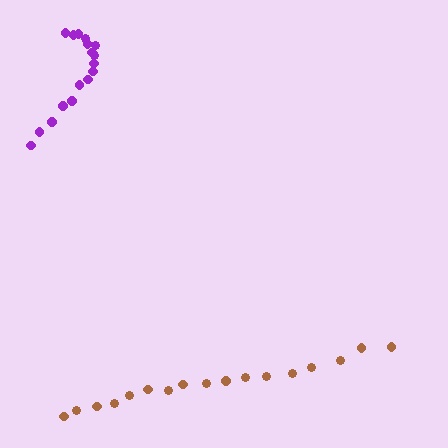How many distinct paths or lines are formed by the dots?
There are 2 distinct paths.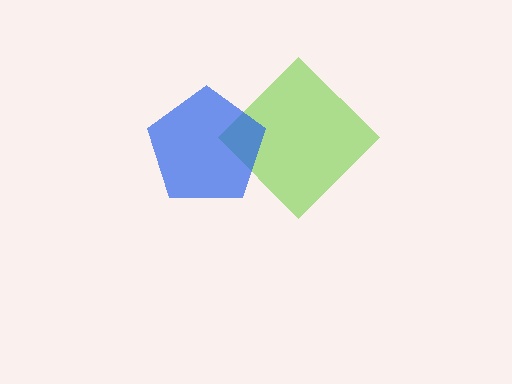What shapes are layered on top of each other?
The layered shapes are: a lime diamond, a blue pentagon.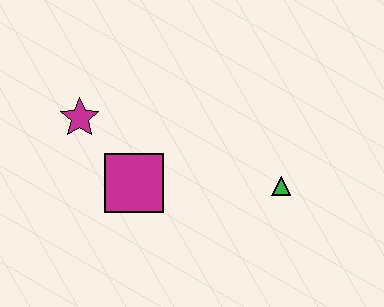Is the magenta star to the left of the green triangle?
Yes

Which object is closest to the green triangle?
The magenta square is closest to the green triangle.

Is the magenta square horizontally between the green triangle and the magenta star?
Yes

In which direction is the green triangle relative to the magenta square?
The green triangle is to the right of the magenta square.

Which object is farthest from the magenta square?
The green triangle is farthest from the magenta square.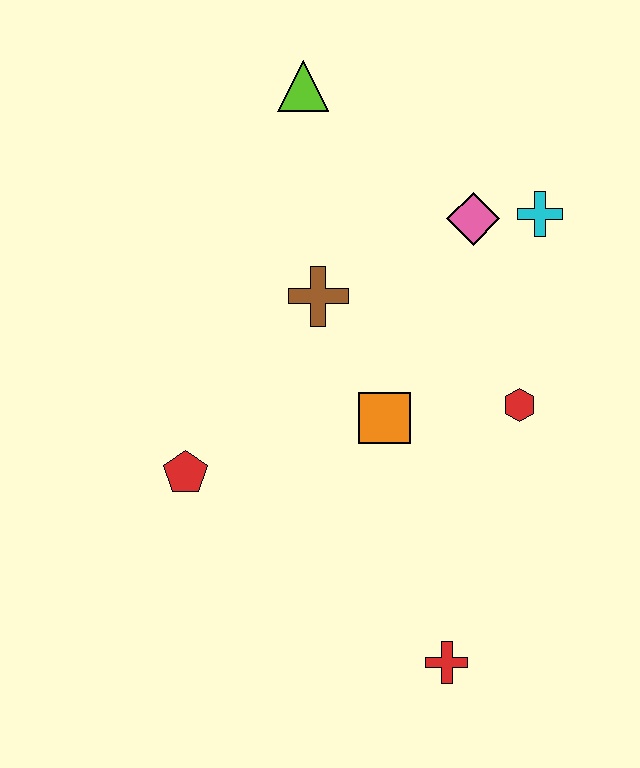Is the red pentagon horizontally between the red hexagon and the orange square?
No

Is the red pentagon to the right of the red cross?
No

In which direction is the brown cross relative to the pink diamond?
The brown cross is to the left of the pink diamond.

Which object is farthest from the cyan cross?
The red cross is farthest from the cyan cross.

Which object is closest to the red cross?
The orange square is closest to the red cross.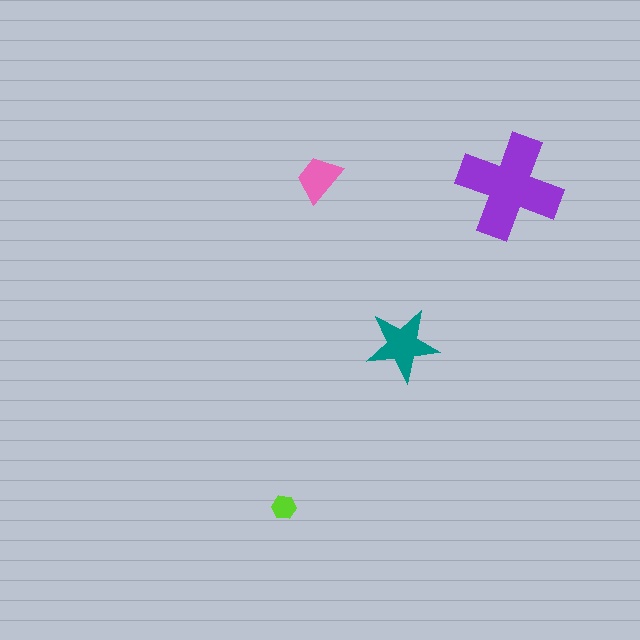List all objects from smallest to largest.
The lime hexagon, the pink trapezoid, the teal star, the purple cross.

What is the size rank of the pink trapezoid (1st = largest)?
3rd.